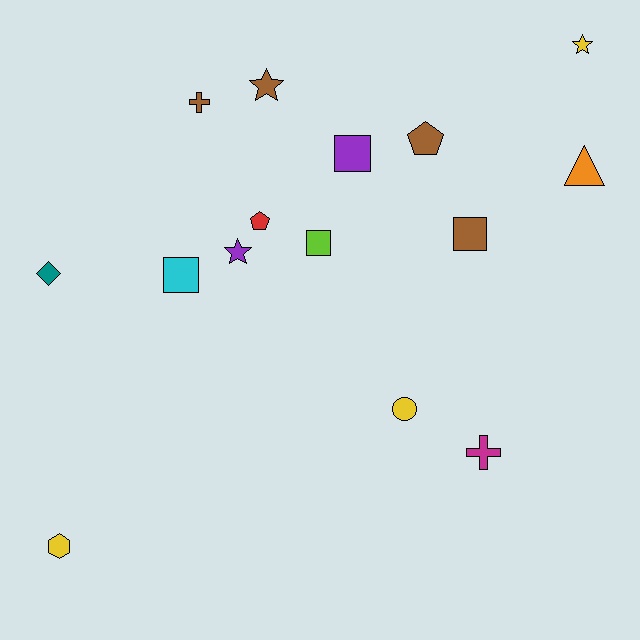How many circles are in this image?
There is 1 circle.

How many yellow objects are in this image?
There are 3 yellow objects.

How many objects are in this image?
There are 15 objects.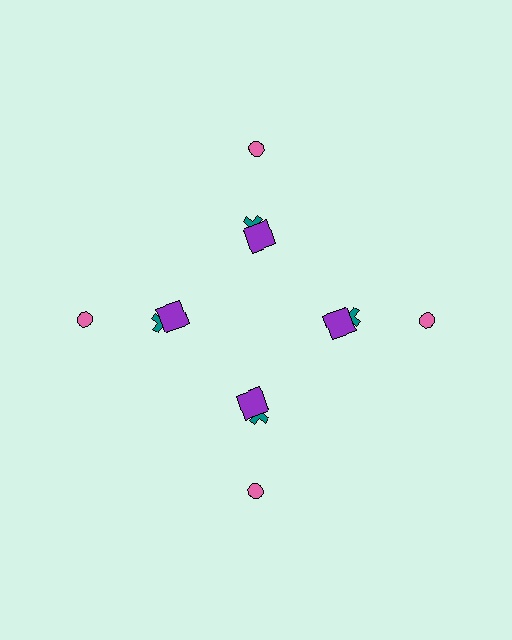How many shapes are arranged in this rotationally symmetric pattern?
There are 12 shapes, arranged in 4 groups of 3.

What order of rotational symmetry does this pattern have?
This pattern has 4-fold rotational symmetry.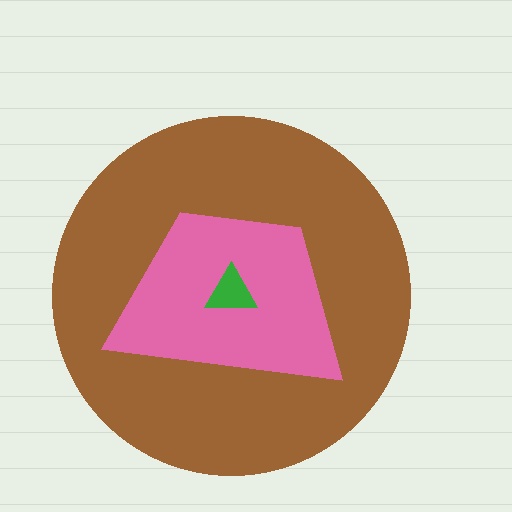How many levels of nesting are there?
3.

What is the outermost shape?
The brown circle.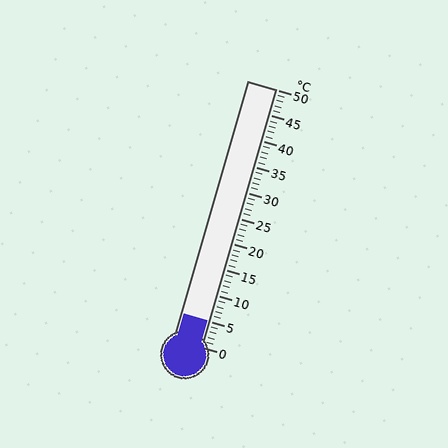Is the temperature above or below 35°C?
The temperature is below 35°C.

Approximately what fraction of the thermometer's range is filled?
The thermometer is filled to approximately 10% of its range.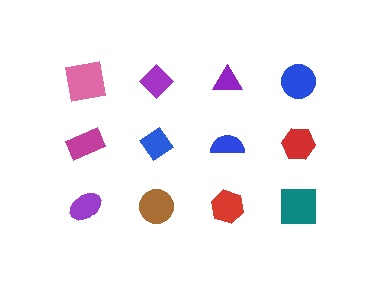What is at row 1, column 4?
A blue circle.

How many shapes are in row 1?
4 shapes.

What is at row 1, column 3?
A purple triangle.